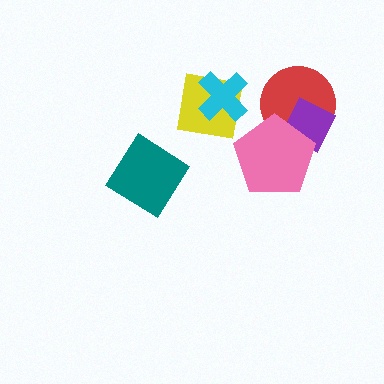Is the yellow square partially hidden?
Yes, it is partially covered by another shape.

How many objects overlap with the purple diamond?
2 objects overlap with the purple diamond.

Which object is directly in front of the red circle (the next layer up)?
The purple diamond is directly in front of the red circle.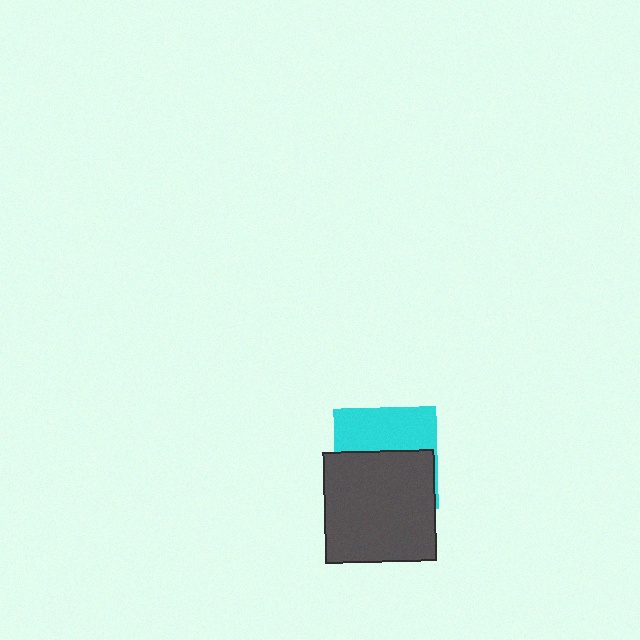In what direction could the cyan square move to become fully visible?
The cyan square could move up. That would shift it out from behind the dark gray square entirely.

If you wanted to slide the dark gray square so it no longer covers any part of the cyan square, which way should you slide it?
Slide it down — that is the most direct way to separate the two shapes.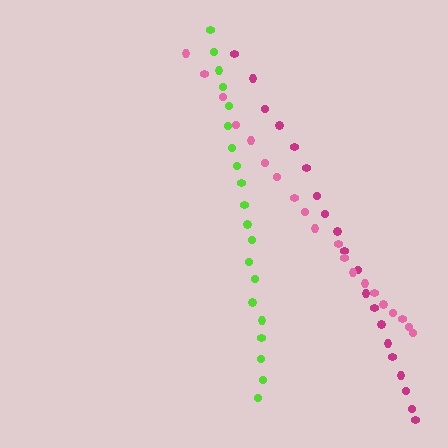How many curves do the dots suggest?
There are 3 distinct paths.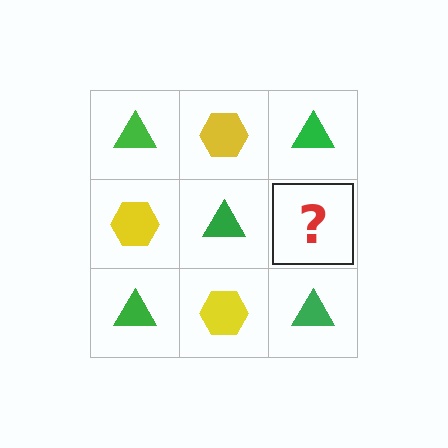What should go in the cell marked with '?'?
The missing cell should contain a yellow hexagon.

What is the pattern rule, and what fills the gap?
The rule is that it alternates green triangle and yellow hexagon in a checkerboard pattern. The gap should be filled with a yellow hexagon.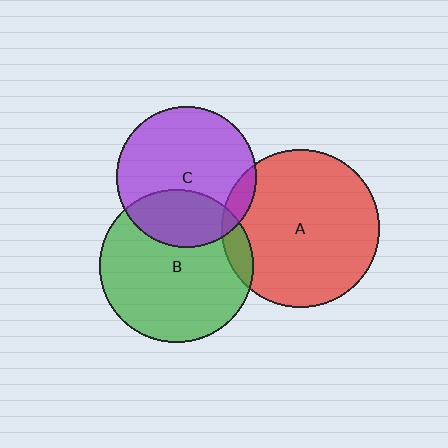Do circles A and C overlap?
Yes.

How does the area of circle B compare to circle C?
Approximately 1.2 times.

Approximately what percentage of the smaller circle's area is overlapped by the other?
Approximately 10%.